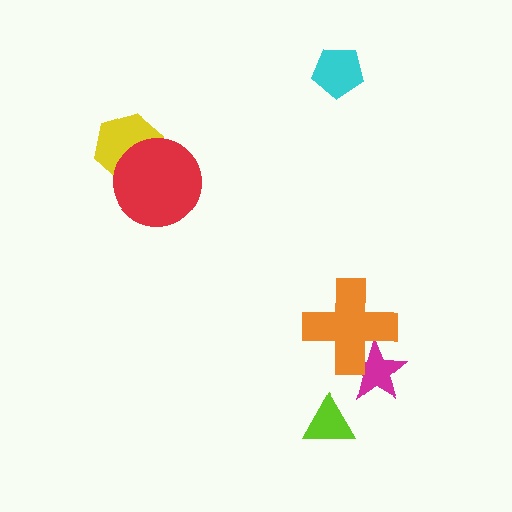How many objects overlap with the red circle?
1 object overlaps with the red circle.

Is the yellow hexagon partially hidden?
Yes, it is partially covered by another shape.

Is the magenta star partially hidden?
Yes, it is partially covered by another shape.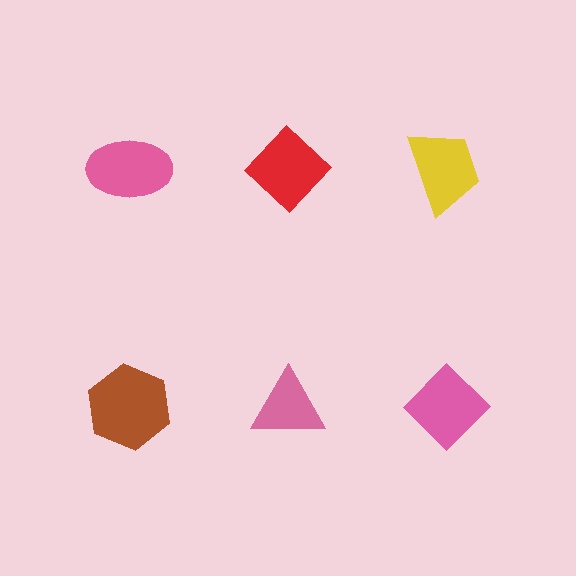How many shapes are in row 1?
3 shapes.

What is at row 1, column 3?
A yellow trapezoid.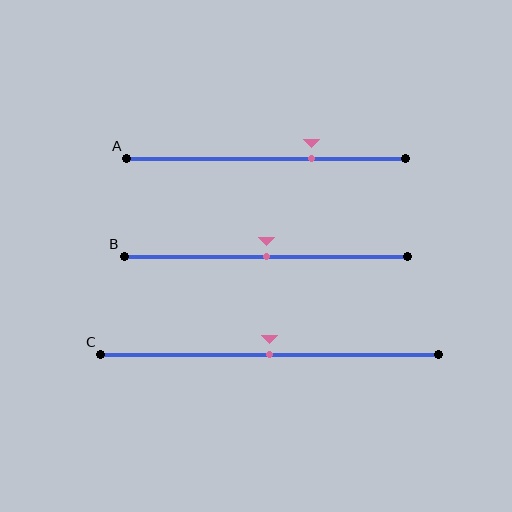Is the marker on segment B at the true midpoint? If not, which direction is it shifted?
Yes, the marker on segment B is at the true midpoint.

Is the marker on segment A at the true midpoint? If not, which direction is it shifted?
No, the marker on segment A is shifted to the right by about 16% of the segment length.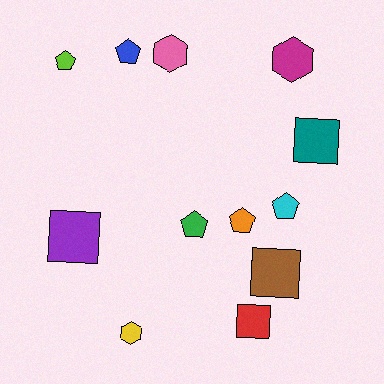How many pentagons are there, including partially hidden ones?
There are 5 pentagons.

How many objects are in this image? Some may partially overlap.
There are 12 objects.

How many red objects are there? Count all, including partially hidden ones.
There is 1 red object.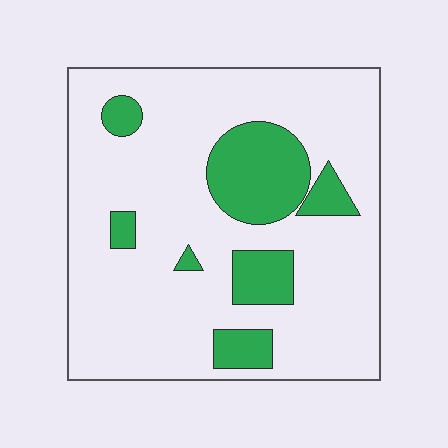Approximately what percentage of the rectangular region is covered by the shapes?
Approximately 20%.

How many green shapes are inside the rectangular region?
7.